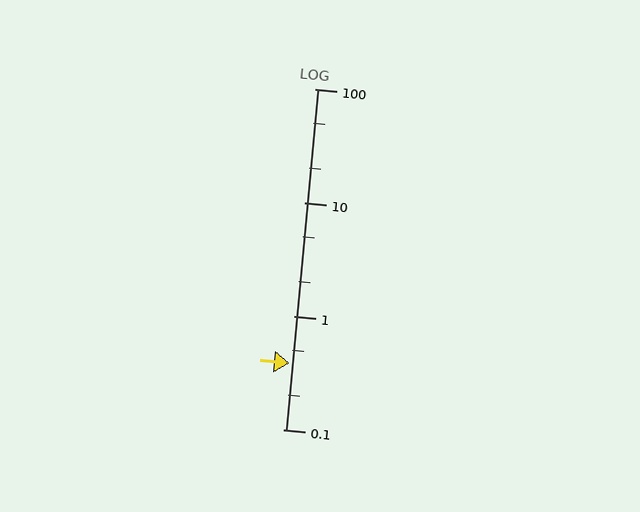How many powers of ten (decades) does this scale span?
The scale spans 3 decades, from 0.1 to 100.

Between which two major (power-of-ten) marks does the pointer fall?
The pointer is between 0.1 and 1.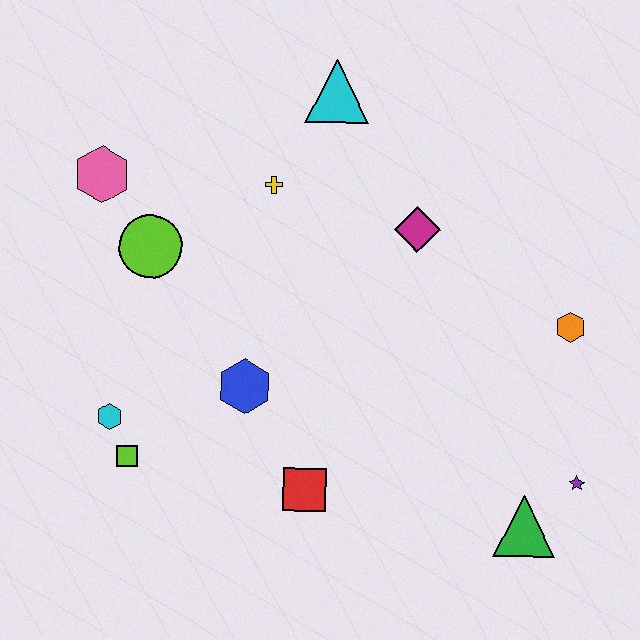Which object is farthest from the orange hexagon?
The pink hexagon is farthest from the orange hexagon.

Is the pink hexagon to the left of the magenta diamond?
Yes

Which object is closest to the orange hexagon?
The purple star is closest to the orange hexagon.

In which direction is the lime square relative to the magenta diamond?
The lime square is to the left of the magenta diamond.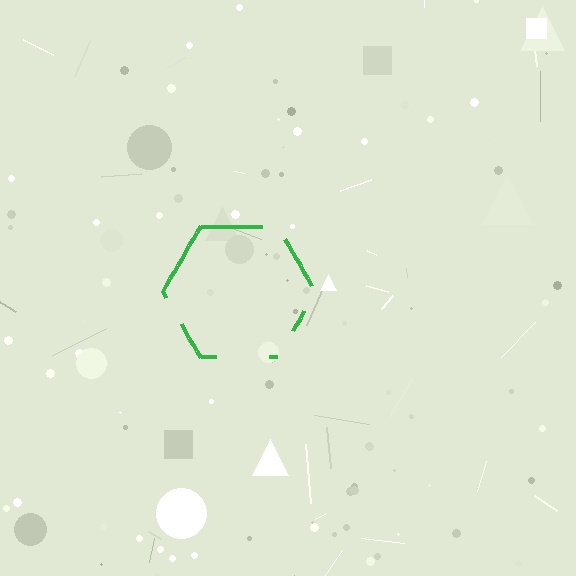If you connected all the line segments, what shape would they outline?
They would outline a hexagon.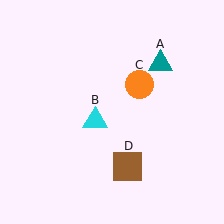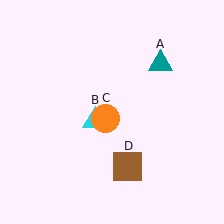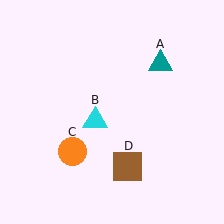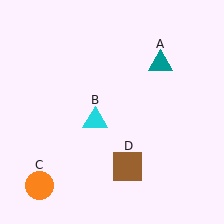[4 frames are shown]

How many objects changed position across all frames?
1 object changed position: orange circle (object C).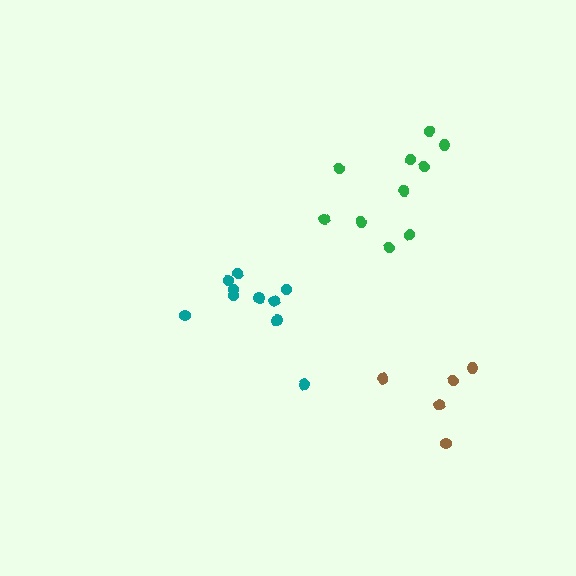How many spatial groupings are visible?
There are 3 spatial groupings.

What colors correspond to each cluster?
The clusters are colored: teal, green, brown.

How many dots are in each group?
Group 1: 10 dots, Group 2: 10 dots, Group 3: 5 dots (25 total).